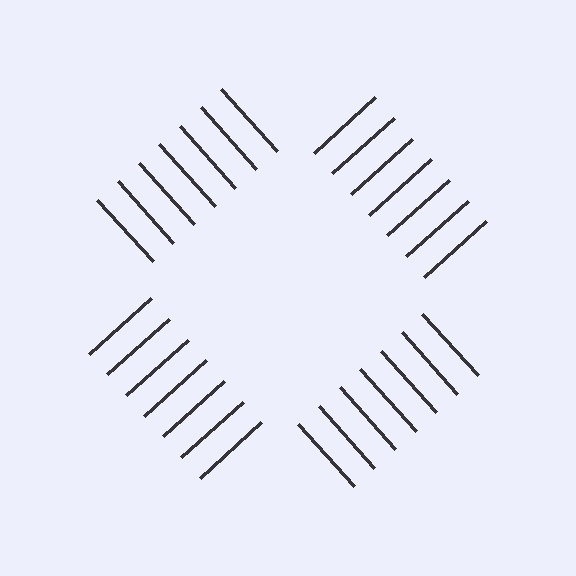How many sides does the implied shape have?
4 sides — the line-ends trace a square.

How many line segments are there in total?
28 — 7 along each of the 4 edges.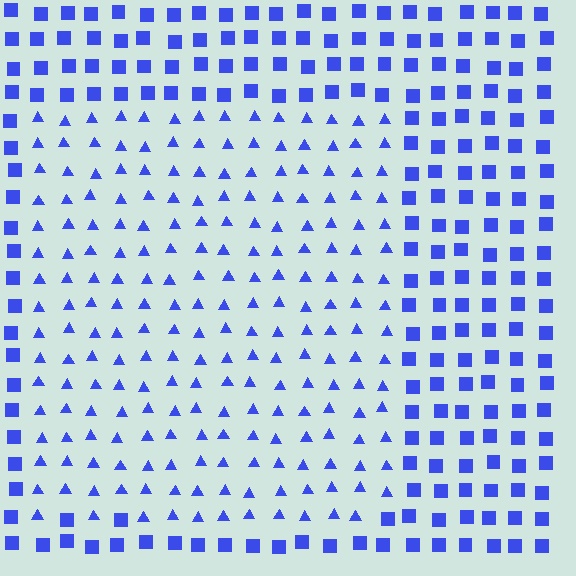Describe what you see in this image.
The image is filled with small blue elements arranged in a uniform grid. A rectangle-shaped region contains triangles, while the surrounding area contains squares. The boundary is defined purely by the change in element shape.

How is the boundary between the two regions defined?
The boundary is defined by a change in element shape: triangles inside vs. squares outside. All elements share the same color and spacing.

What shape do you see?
I see a rectangle.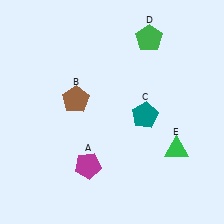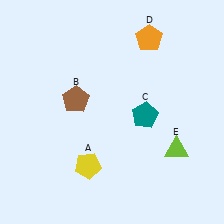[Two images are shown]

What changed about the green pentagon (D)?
In Image 1, D is green. In Image 2, it changed to orange.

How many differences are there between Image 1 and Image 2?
There are 3 differences between the two images.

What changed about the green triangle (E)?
In Image 1, E is green. In Image 2, it changed to lime.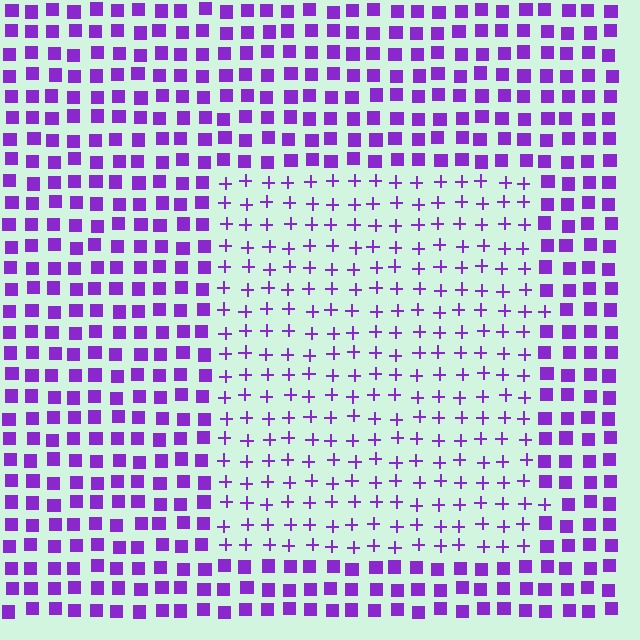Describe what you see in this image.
The image is filled with small purple elements arranged in a uniform grid. A rectangle-shaped region contains plus signs, while the surrounding area contains squares. The boundary is defined purely by the change in element shape.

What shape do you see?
I see a rectangle.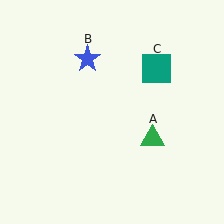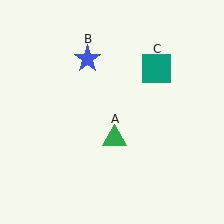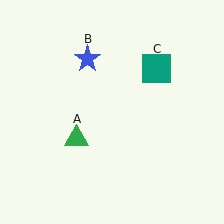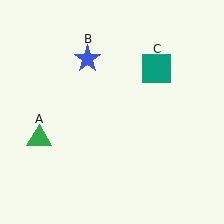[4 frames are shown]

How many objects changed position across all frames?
1 object changed position: green triangle (object A).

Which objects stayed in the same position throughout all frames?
Blue star (object B) and teal square (object C) remained stationary.